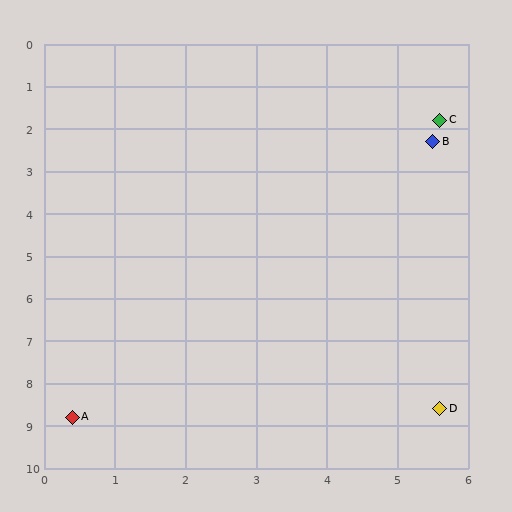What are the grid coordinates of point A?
Point A is at approximately (0.4, 8.8).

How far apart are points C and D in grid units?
Points C and D are about 6.8 grid units apart.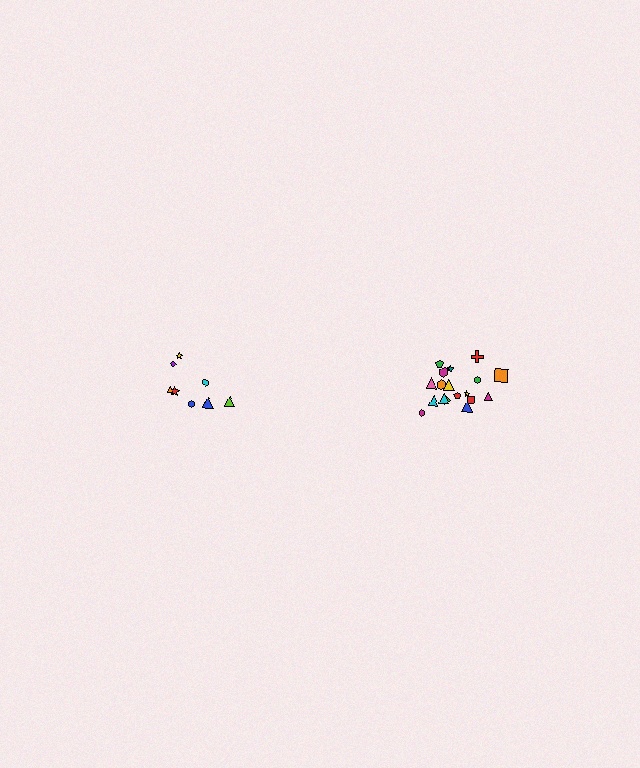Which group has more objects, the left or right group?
The right group.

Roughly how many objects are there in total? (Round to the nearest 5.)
Roughly 25 objects in total.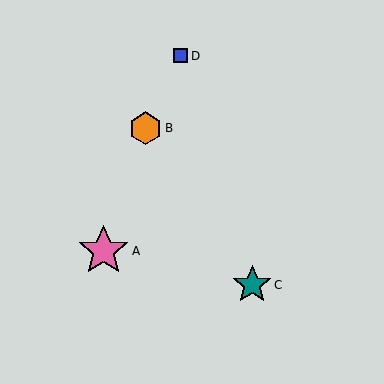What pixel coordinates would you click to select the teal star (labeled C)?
Click at (252, 285) to select the teal star C.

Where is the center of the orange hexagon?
The center of the orange hexagon is at (146, 128).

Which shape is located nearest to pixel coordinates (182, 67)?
The blue square (labeled D) at (180, 56) is nearest to that location.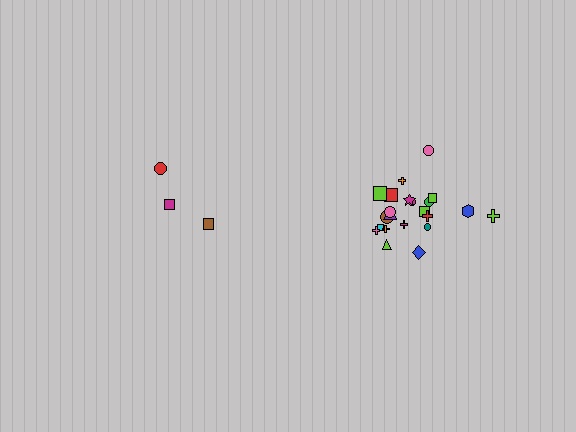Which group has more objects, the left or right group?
The right group.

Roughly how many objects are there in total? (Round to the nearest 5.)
Roughly 25 objects in total.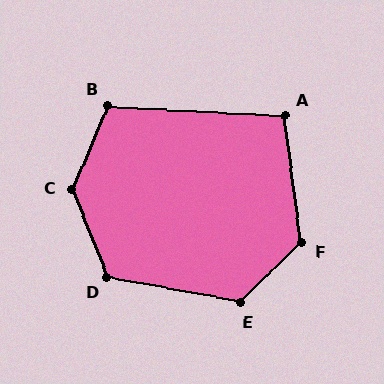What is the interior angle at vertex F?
Approximately 127 degrees (obtuse).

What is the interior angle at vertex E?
Approximately 125 degrees (obtuse).